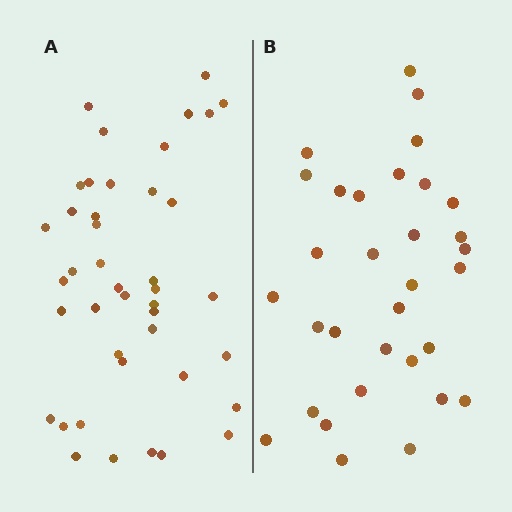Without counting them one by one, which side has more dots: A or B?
Region A (the left region) has more dots.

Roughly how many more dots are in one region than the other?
Region A has roughly 10 or so more dots than region B.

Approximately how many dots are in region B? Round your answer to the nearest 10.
About 30 dots. (The exact count is 32, which rounds to 30.)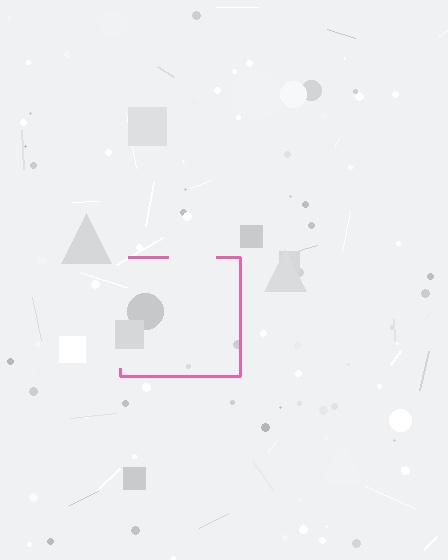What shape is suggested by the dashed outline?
The dashed outline suggests a square.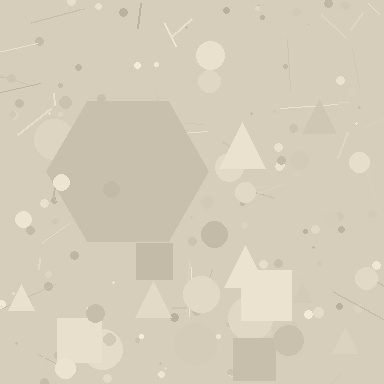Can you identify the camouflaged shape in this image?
The camouflaged shape is a hexagon.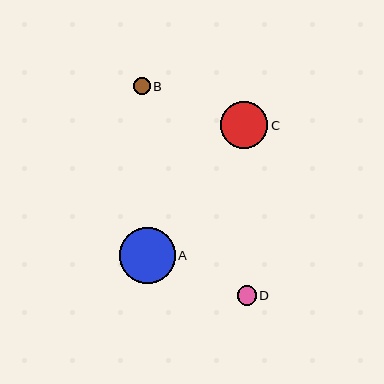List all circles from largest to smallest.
From largest to smallest: A, C, D, B.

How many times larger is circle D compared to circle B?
Circle D is approximately 1.1 times the size of circle B.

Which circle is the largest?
Circle A is the largest with a size of approximately 56 pixels.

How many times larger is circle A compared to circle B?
Circle A is approximately 3.3 times the size of circle B.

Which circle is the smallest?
Circle B is the smallest with a size of approximately 17 pixels.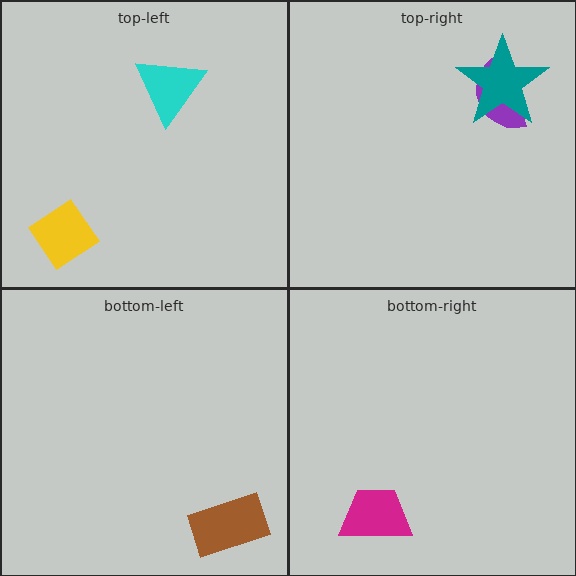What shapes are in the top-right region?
The purple semicircle, the teal star.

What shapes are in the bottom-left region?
The brown rectangle.